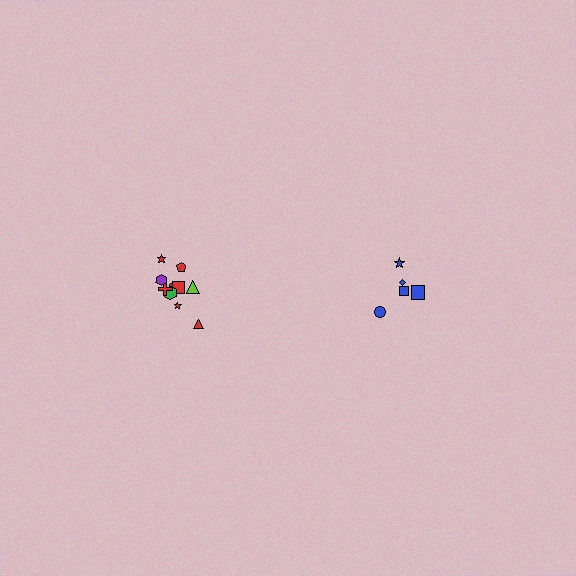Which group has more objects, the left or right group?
The left group.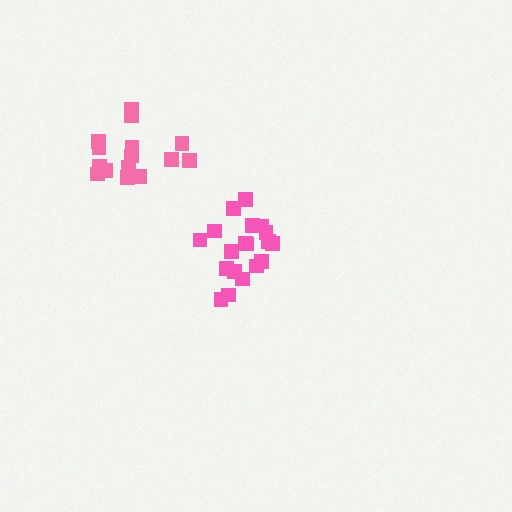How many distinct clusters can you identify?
There are 2 distinct clusters.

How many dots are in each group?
Group 1: 19 dots, Group 2: 15 dots (34 total).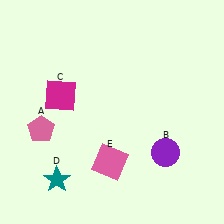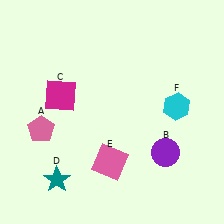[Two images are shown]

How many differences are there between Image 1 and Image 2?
There is 1 difference between the two images.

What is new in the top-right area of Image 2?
A cyan hexagon (F) was added in the top-right area of Image 2.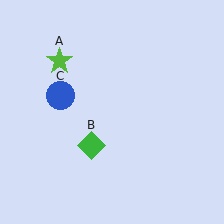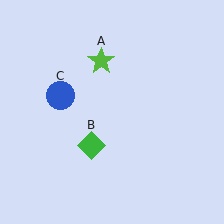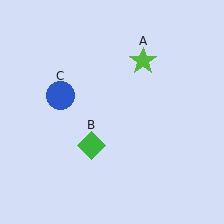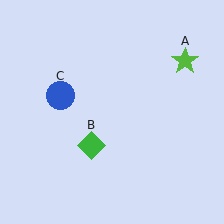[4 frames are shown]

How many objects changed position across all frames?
1 object changed position: lime star (object A).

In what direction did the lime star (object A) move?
The lime star (object A) moved right.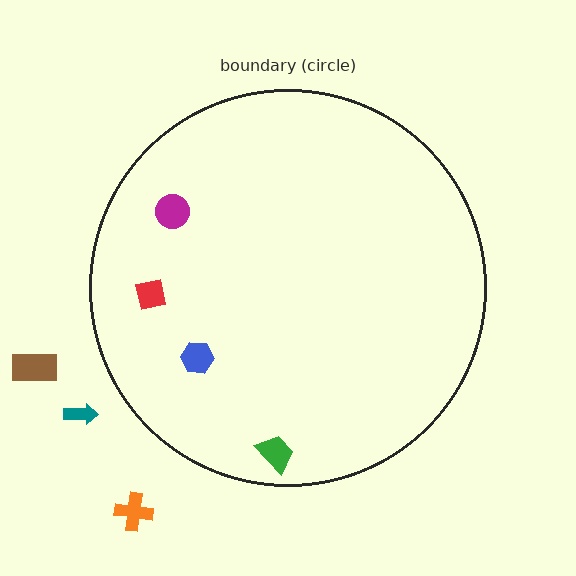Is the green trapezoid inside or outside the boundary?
Inside.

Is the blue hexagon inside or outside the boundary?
Inside.